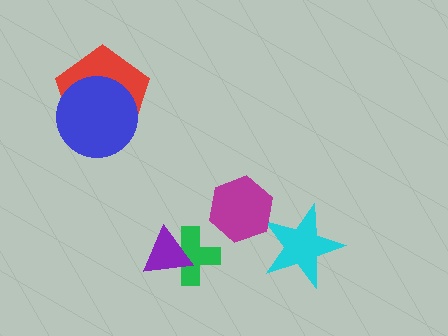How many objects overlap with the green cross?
1 object overlaps with the green cross.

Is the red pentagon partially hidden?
Yes, it is partially covered by another shape.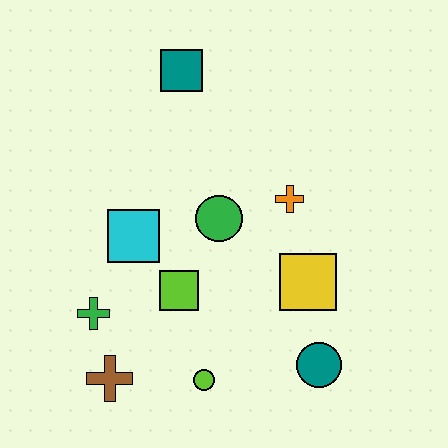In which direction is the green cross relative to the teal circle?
The green cross is to the left of the teal circle.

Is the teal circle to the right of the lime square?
Yes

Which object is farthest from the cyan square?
The teal circle is farthest from the cyan square.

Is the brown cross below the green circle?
Yes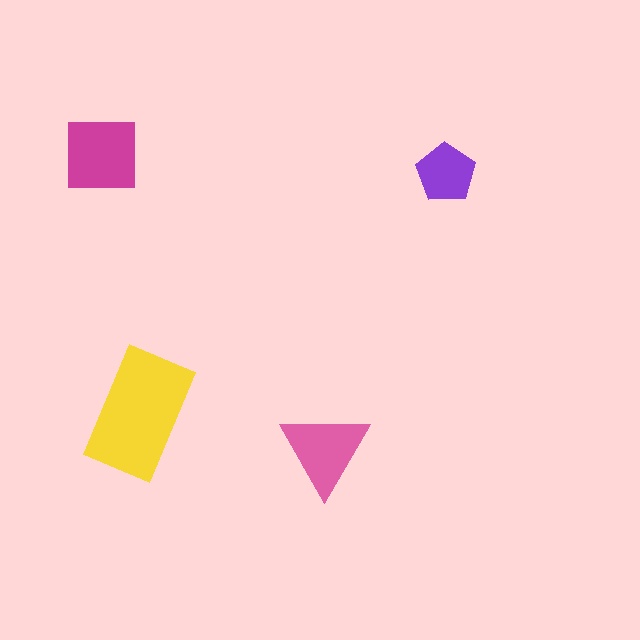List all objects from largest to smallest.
The yellow rectangle, the magenta square, the pink triangle, the purple pentagon.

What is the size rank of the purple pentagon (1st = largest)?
4th.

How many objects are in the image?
There are 4 objects in the image.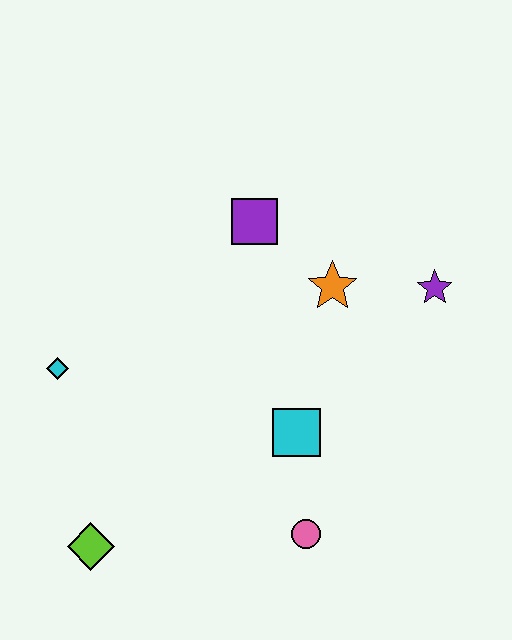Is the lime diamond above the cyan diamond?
No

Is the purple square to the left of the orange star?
Yes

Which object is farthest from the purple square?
The lime diamond is farthest from the purple square.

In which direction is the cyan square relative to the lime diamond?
The cyan square is to the right of the lime diamond.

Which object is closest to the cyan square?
The pink circle is closest to the cyan square.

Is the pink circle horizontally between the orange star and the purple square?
Yes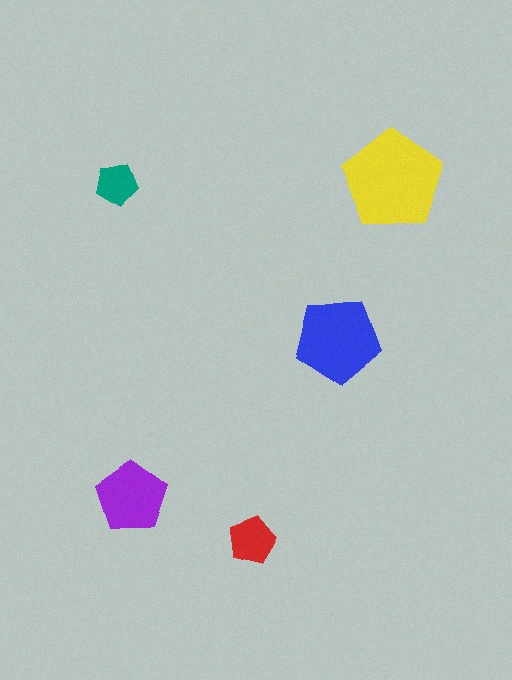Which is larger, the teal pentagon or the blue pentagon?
The blue one.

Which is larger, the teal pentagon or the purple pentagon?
The purple one.